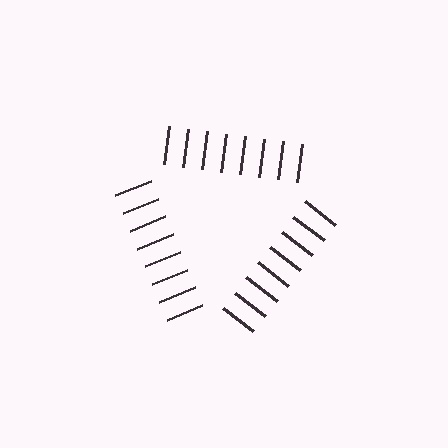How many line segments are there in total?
24 — 8 along each of the 3 edges.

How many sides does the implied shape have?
3 sides — the line-ends trace a triangle.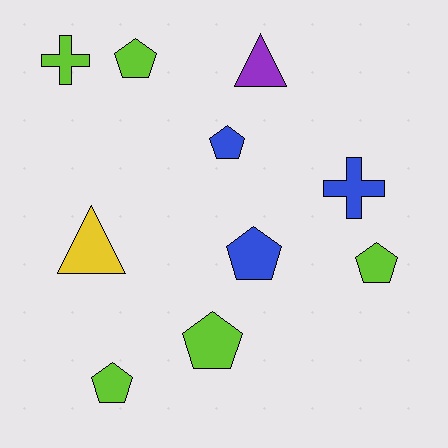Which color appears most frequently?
Lime, with 5 objects.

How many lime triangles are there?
There are no lime triangles.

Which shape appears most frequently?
Pentagon, with 6 objects.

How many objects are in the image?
There are 10 objects.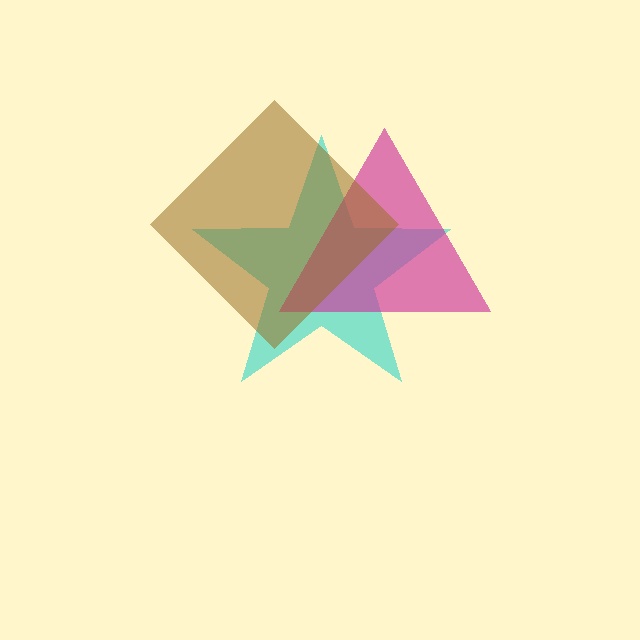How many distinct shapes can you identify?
There are 3 distinct shapes: a cyan star, a magenta triangle, a brown diamond.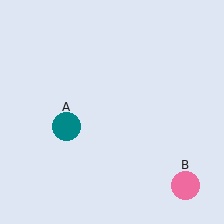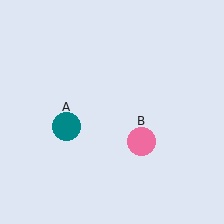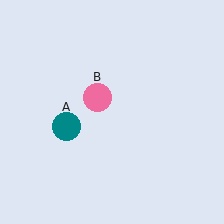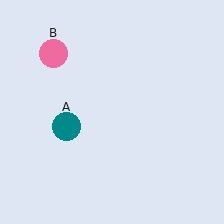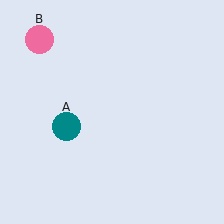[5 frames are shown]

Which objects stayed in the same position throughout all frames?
Teal circle (object A) remained stationary.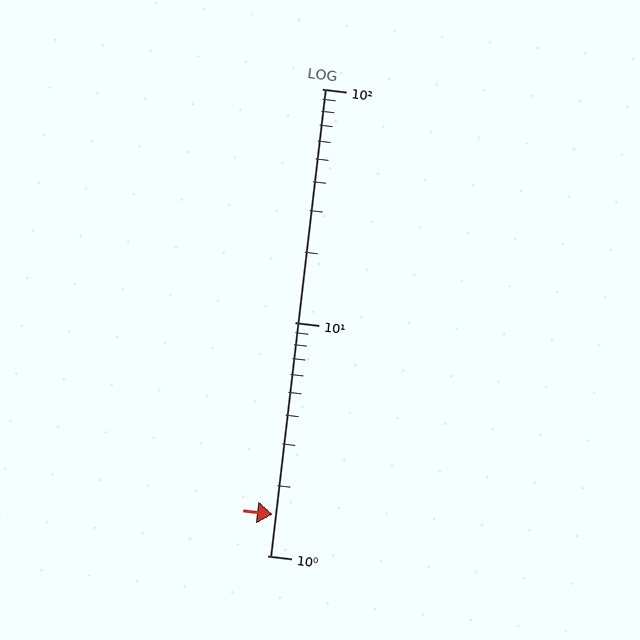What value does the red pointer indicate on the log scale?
The pointer indicates approximately 1.5.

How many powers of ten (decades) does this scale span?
The scale spans 2 decades, from 1 to 100.